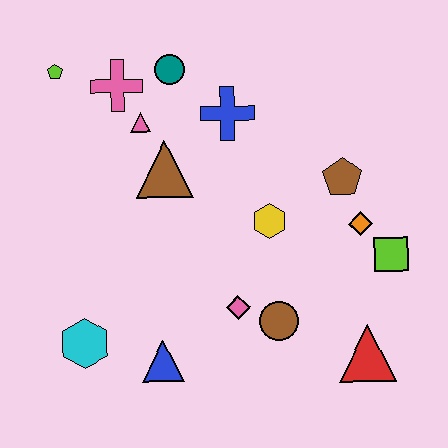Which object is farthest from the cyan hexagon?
The lime square is farthest from the cyan hexagon.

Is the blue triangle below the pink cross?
Yes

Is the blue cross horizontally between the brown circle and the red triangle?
No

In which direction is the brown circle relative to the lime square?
The brown circle is to the left of the lime square.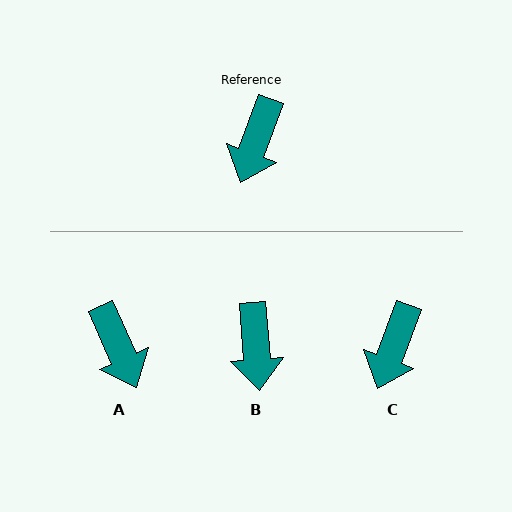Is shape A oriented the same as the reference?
No, it is off by about 44 degrees.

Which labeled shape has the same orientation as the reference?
C.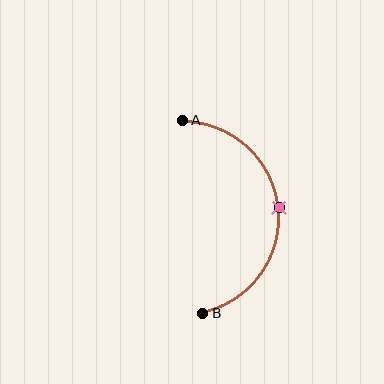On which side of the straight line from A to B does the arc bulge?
The arc bulges to the right of the straight line connecting A and B.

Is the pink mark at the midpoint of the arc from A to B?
Yes. The pink mark lies on the arc at equal arc-length from both A and B — it is the arc midpoint.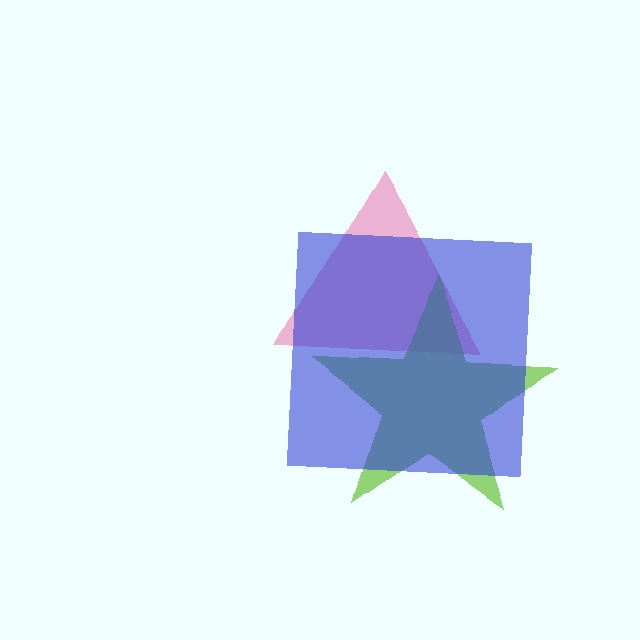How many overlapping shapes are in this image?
There are 3 overlapping shapes in the image.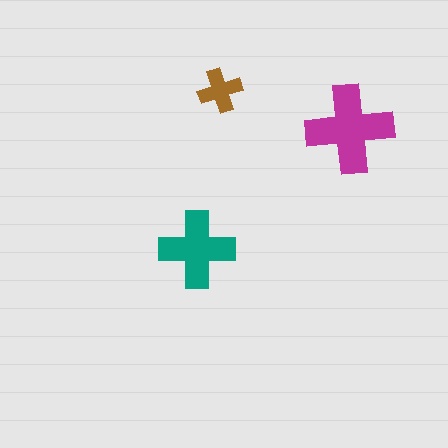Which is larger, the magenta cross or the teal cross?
The magenta one.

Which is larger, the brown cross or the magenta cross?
The magenta one.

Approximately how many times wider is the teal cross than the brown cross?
About 1.5 times wider.